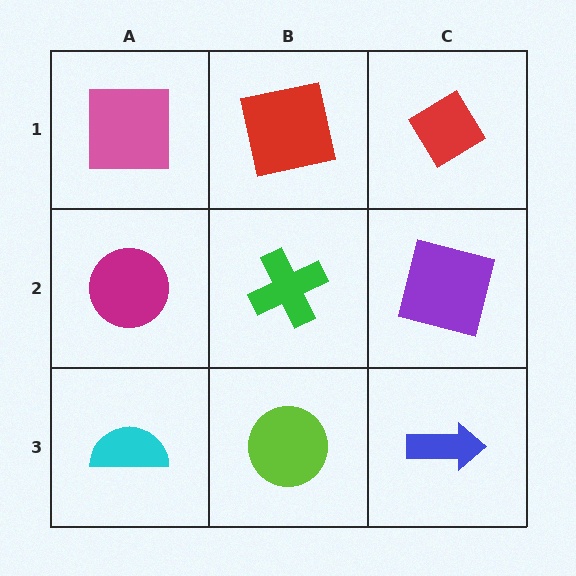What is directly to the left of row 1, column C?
A red square.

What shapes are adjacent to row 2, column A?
A pink square (row 1, column A), a cyan semicircle (row 3, column A), a green cross (row 2, column B).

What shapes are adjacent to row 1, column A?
A magenta circle (row 2, column A), a red square (row 1, column B).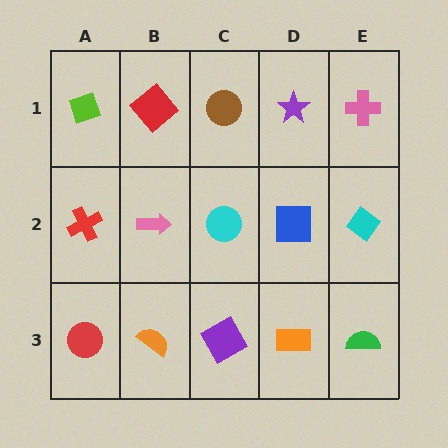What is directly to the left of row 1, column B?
A lime diamond.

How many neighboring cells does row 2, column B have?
4.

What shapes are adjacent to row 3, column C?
A cyan circle (row 2, column C), an orange semicircle (row 3, column B), an orange rectangle (row 3, column D).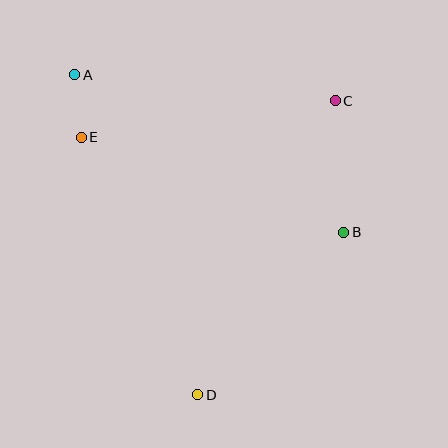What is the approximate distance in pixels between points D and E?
The distance between D and E is approximately 283 pixels.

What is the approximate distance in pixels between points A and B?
The distance between A and B is approximately 312 pixels.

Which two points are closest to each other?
Points A and E are closest to each other.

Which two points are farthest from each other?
Points A and D are farthest from each other.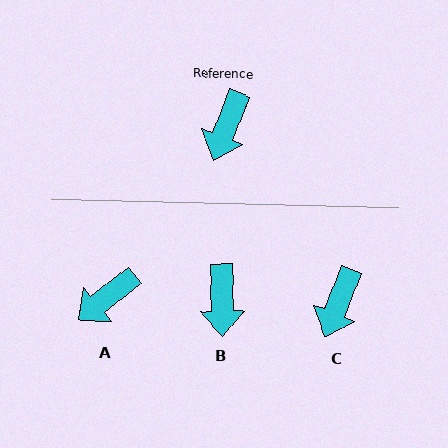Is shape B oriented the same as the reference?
No, it is off by about 24 degrees.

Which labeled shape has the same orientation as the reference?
C.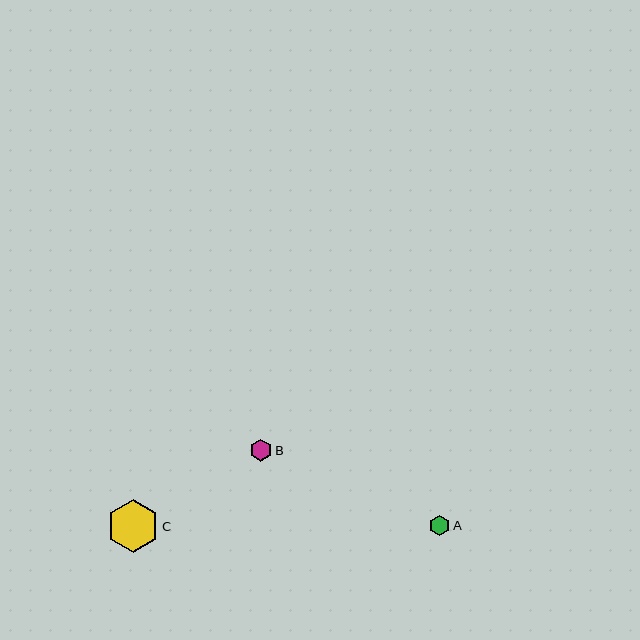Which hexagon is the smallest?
Hexagon A is the smallest with a size of approximately 20 pixels.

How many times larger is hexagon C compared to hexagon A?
Hexagon C is approximately 2.6 times the size of hexagon A.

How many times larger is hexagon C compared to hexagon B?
Hexagon C is approximately 2.4 times the size of hexagon B.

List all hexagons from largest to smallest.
From largest to smallest: C, B, A.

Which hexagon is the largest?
Hexagon C is the largest with a size of approximately 52 pixels.